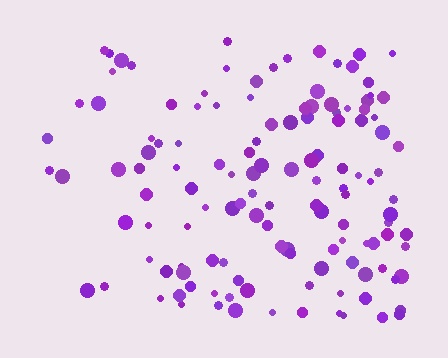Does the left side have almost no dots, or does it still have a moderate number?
Still a moderate number, just noticeably fewer than the right.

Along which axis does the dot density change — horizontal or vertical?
Horizontal.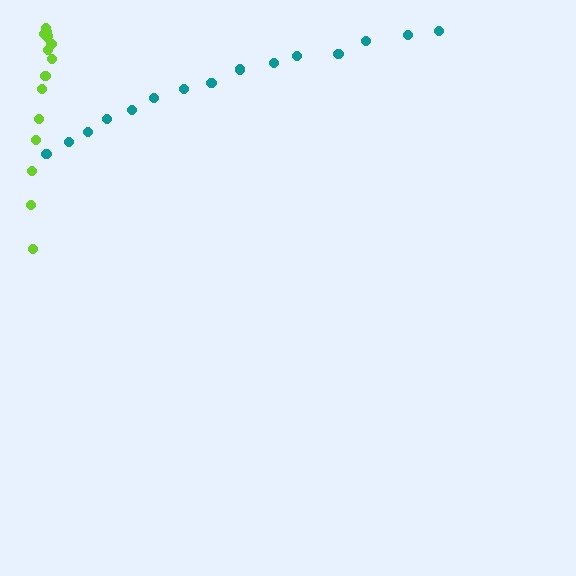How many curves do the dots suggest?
There are 2 distinct paths.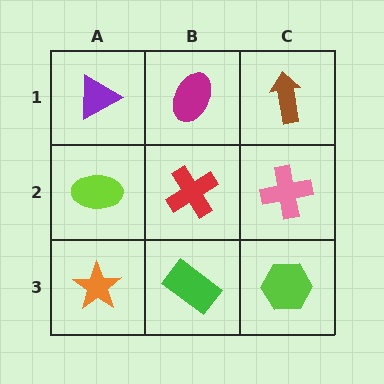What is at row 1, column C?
A brown arrow.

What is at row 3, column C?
A lime hexagon.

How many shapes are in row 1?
3 shapes.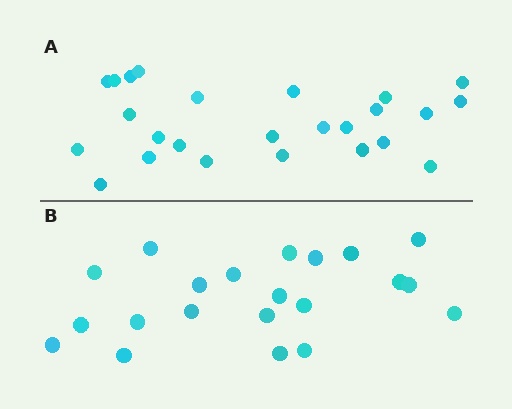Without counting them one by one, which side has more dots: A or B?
Region A (the top region) has more dots.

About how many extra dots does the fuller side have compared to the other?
Region A has about 4 more dots than region B.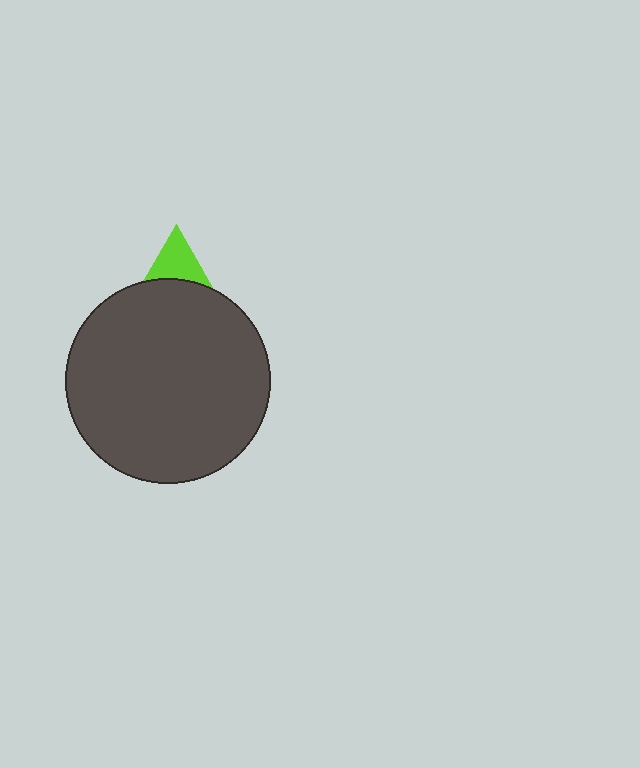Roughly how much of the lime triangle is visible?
A small part of it is visible (roughly 36%).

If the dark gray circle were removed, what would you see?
You would see the complete lime triangle.